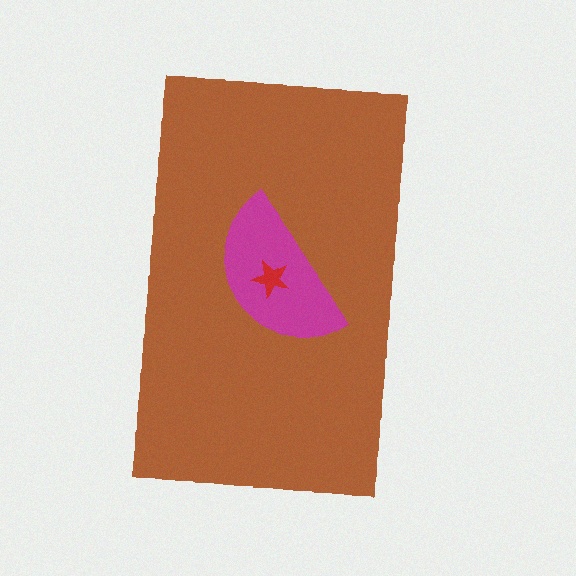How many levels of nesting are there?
3.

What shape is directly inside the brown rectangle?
The magenta semicircle.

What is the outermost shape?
The brown rectangle.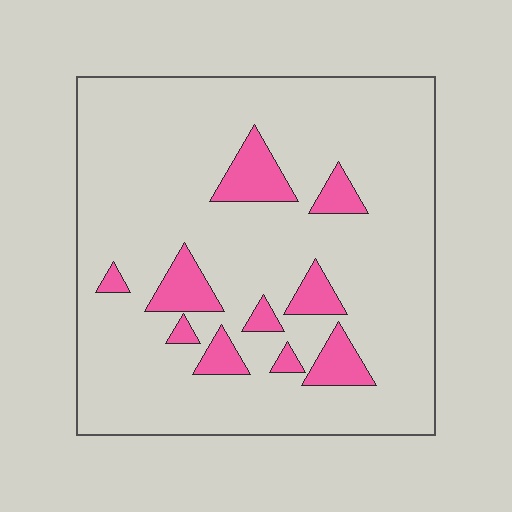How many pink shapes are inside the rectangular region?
10.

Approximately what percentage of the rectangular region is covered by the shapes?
Approximately 15%.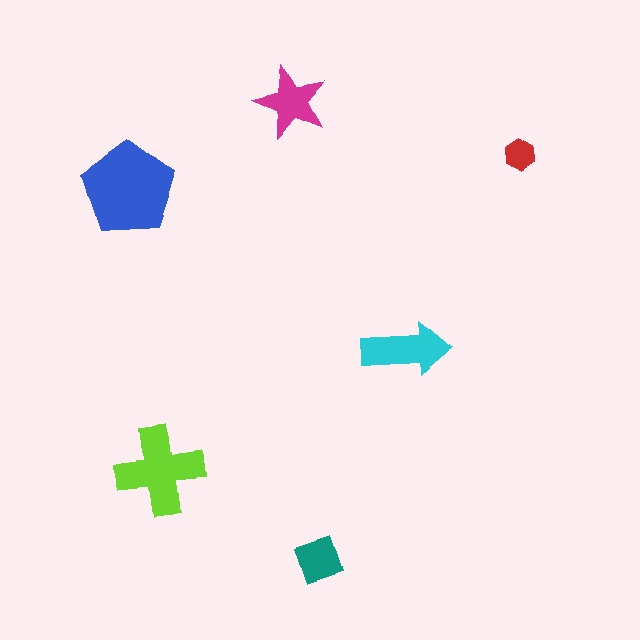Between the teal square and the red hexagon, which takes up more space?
The teal square.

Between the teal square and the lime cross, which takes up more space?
The lime cross.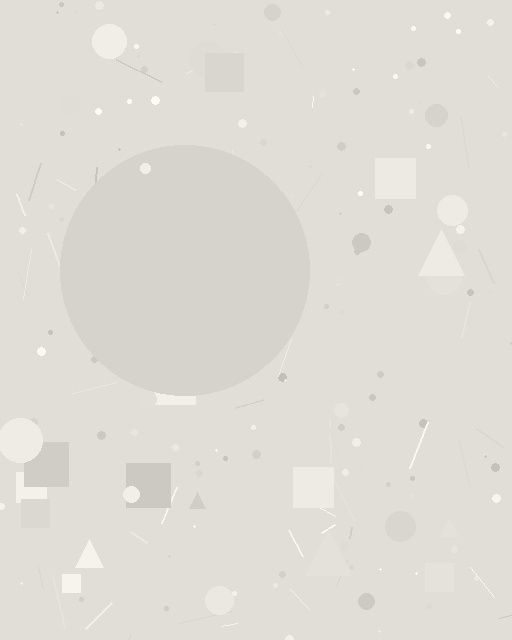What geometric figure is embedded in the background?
A circle is embedded in the background.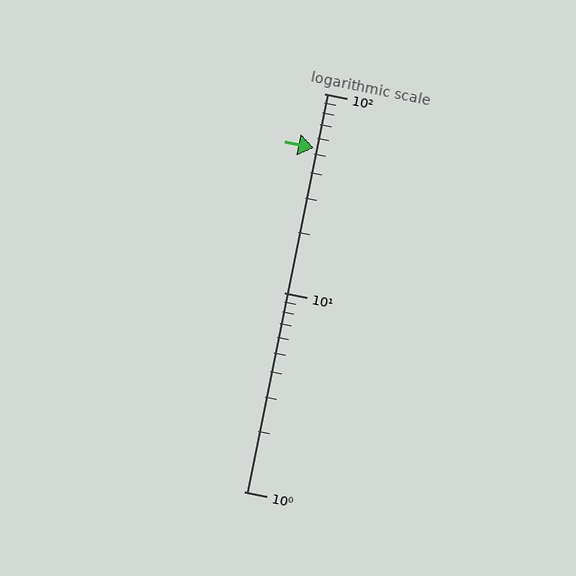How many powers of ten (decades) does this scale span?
The scale spans 2 decades, from 1 to 100.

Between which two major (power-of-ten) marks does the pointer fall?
The pointer is between 10 and 100.